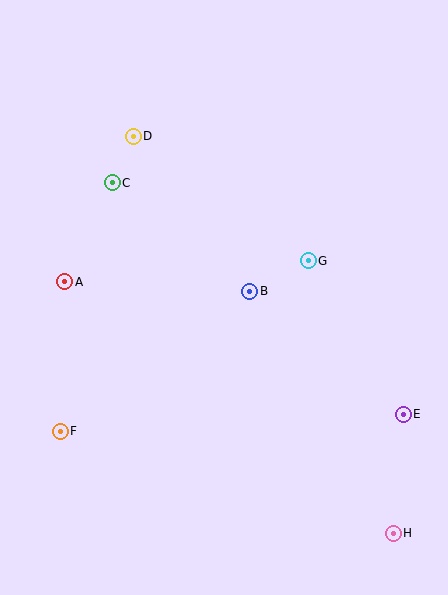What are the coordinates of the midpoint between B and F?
The midpoint between B and F is at (155, 361).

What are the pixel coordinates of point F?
Point F is at (60, 431).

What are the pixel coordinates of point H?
Point H is at (393, 533).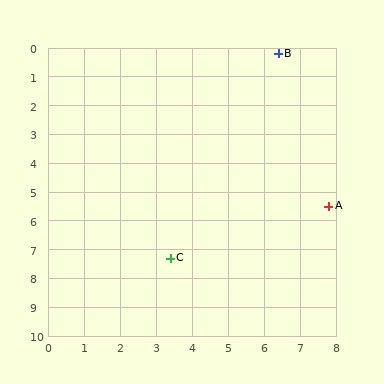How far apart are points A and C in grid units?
Points A and C are about 4.8 grid units apart.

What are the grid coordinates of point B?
Point B is at approximately (6.4, 0.2).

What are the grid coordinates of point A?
Point A is at approximately (7.8, 5.5).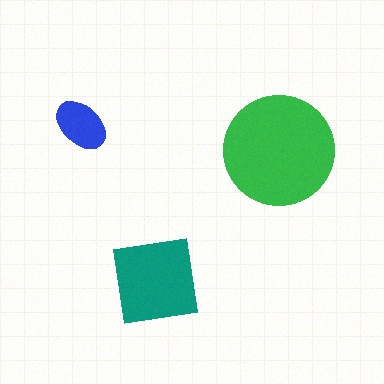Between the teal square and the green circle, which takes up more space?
The green circle.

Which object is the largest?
The green circle.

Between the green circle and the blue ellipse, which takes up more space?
The green circle.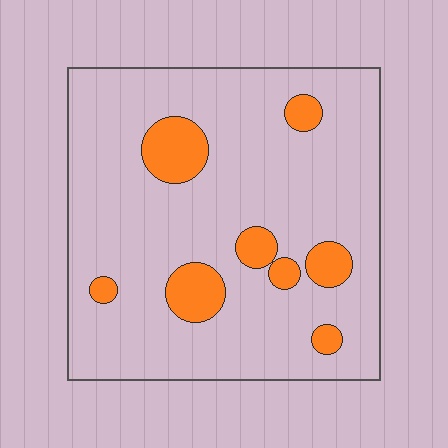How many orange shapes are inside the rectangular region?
8.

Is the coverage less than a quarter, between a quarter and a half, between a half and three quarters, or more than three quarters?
Less than a quarter.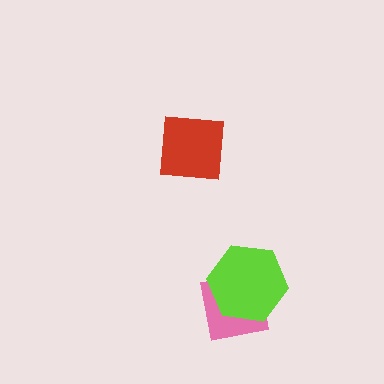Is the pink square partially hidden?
Yes, it is partially covered by another shape.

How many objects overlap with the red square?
0 objects overlap with the red square.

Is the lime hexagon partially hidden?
No, no other shape covers it.